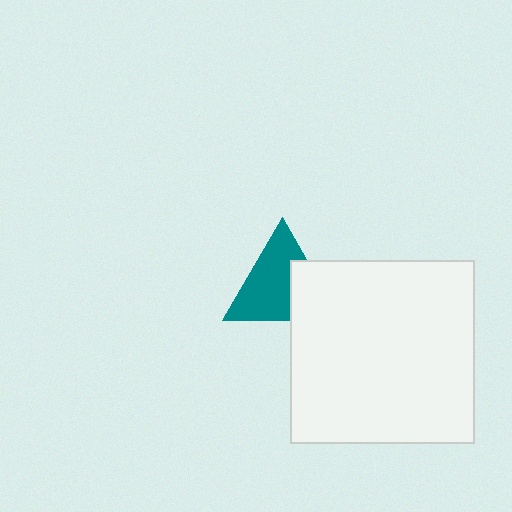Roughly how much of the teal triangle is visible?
Most of it is visible (roughly 65%).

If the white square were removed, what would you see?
You would see the complete teal triangle.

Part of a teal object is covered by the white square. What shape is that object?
It is a triangle.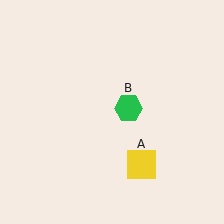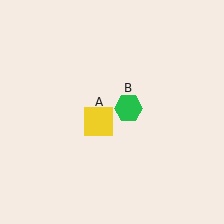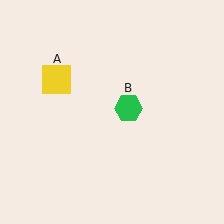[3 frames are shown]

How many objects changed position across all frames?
1 object changed position: yellow square (object A).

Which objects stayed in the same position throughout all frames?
Green hexagon (object B) remained stationary.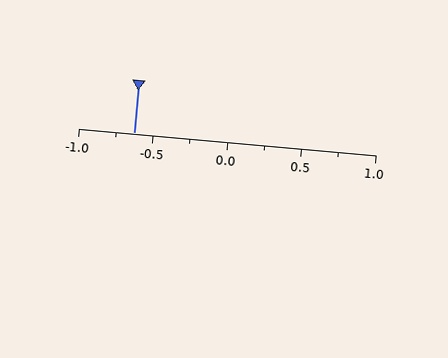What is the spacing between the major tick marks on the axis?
The major ticks are spaced 0.5 apart.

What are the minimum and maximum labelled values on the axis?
The axis runs from -1.0 to 1.0.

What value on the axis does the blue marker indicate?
The marker indicates approximately -0.62.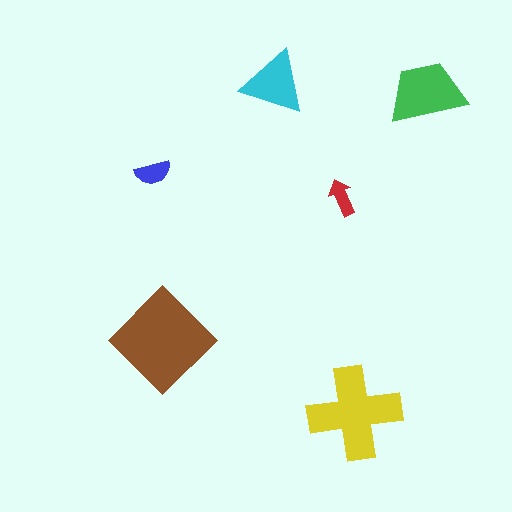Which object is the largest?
The brown diamond.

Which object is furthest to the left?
The blue semicircle is leftmost.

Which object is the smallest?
The red arrow.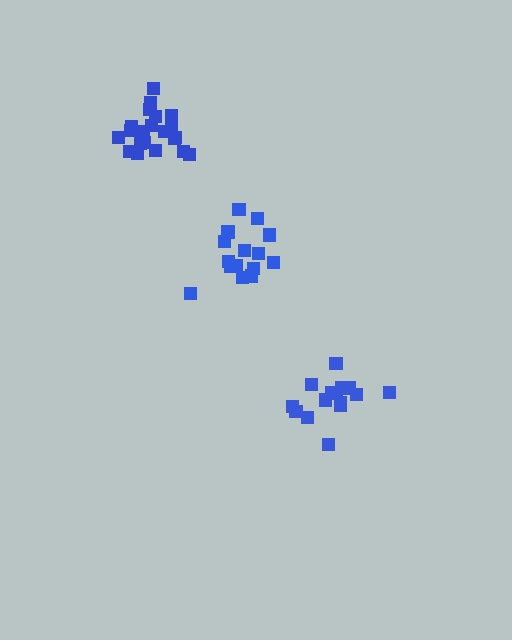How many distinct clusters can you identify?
There are 3 distinct clusters.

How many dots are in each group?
Group 1: 15 dots, Group 2: 16 dots, Group 3: 21 dots (52 total).